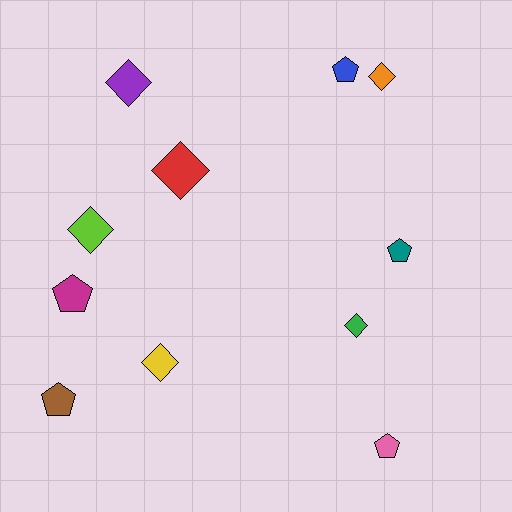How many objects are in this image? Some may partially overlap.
There are 11 objects.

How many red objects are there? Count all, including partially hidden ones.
There is 1 red object.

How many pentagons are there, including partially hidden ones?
There are 5 pentagons.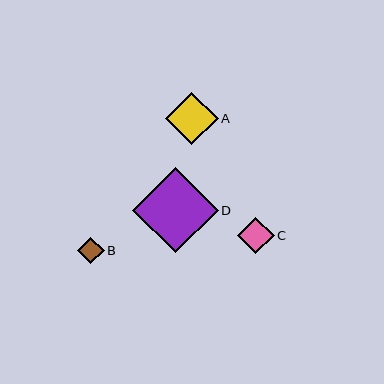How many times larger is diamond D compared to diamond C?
Diamond D is approximately 2.3 times the size of diamond C.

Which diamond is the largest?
Diamond D is the largest with a size of approximately 86 pixels.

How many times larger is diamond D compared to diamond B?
Diamond D is approximately 3.2 times the size of diamond B.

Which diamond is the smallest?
Diamond B is the smallest with a size of approximately 27 pixels.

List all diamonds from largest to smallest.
From largest to smallest: D, A, C, B.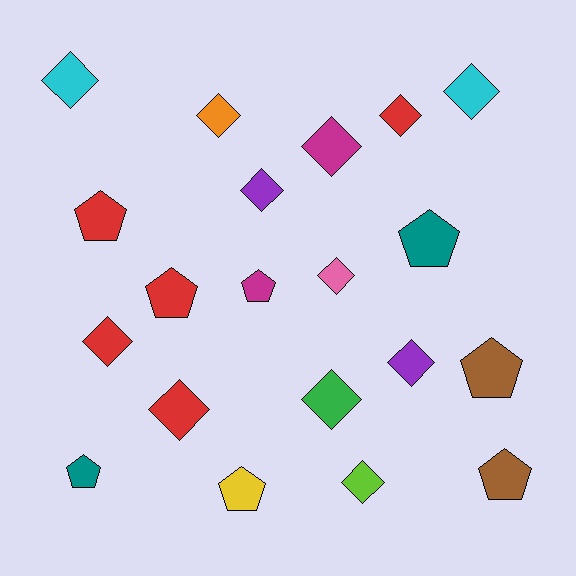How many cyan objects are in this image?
There are 2 cyan objects.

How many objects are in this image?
There are 20 objects.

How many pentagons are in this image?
There are 8 pentagons.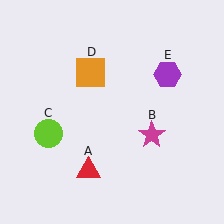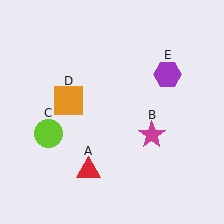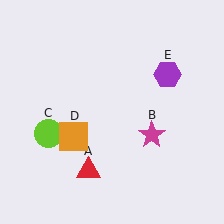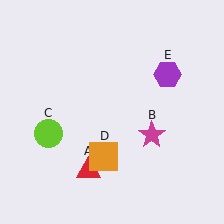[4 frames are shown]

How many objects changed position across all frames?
1 object changed position: orange square (object D).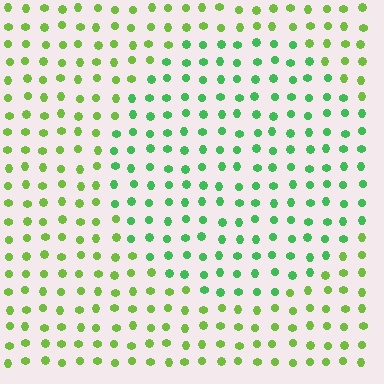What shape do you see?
I see a circle.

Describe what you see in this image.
The image is filled with small lime elements in a uniform arrangement. A circle-shaped region is visible where the elements are tinted to a slightly different hue, forming a subtle color boundary.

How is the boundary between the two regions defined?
The boundary is defined purely by a slight shift in hue (about 35 degrees). Spacing, size, and orientation are identical on both sides.